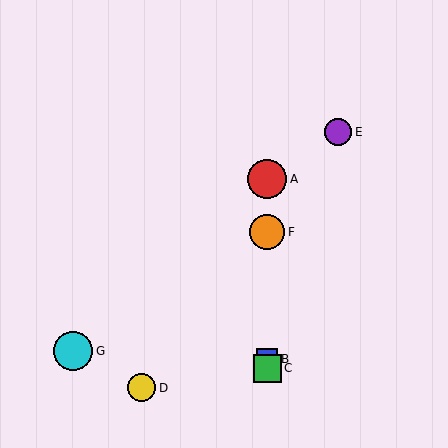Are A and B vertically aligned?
Yes, both are at x≈267.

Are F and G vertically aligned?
No, F is at x≈267 and G is at x≈73.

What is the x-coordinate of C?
Object C is at x≈267.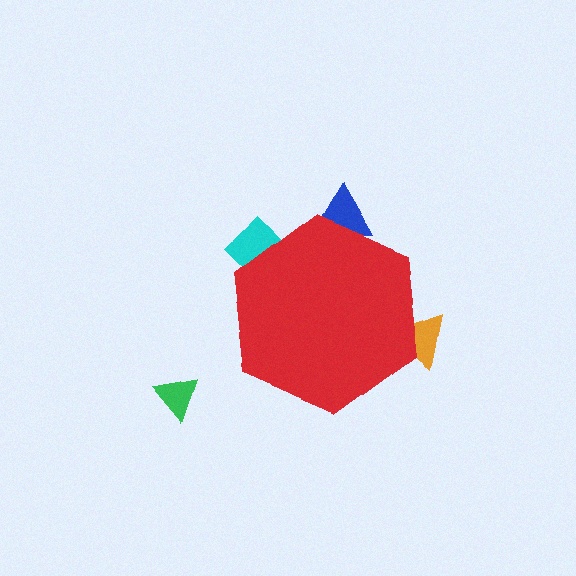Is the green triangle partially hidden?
No, the green triangle is fully visible.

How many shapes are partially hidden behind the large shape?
3 shapes are partially hidden.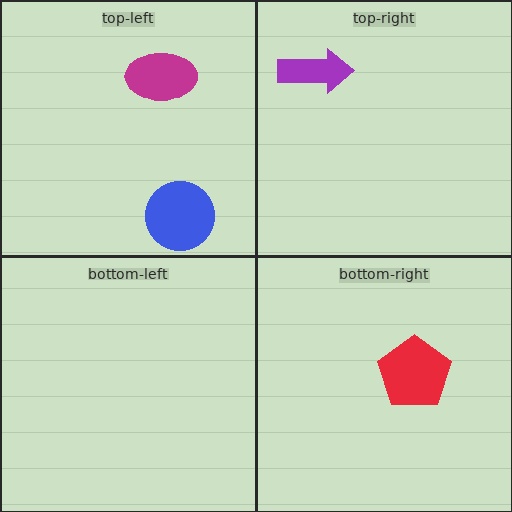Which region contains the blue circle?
The top-left region.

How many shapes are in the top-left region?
2.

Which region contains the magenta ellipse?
The top-left region.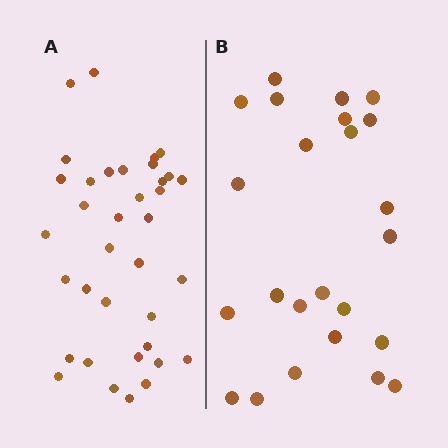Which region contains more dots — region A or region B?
Region A (the left region) has more dots.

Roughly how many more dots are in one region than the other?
Region A has roughly 12 or so more dots than region B.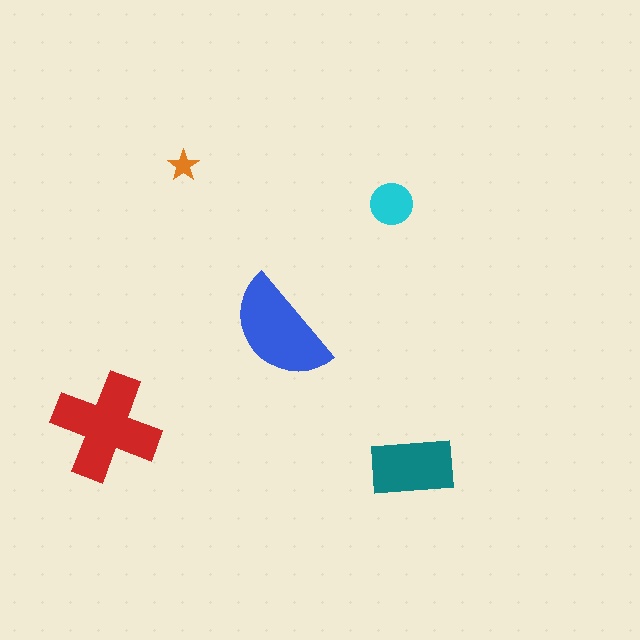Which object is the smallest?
The orange star.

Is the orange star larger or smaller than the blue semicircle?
Smaller.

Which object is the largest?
The red cross.